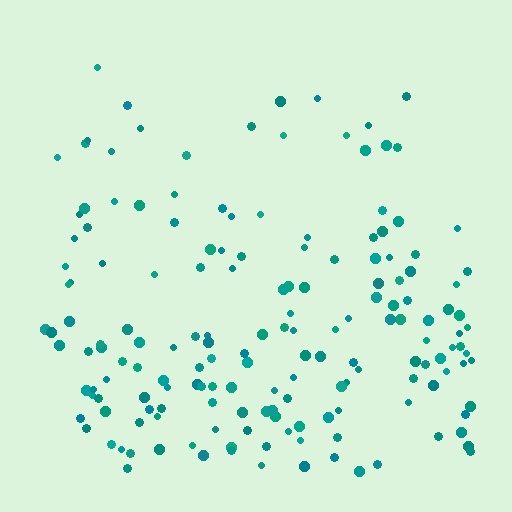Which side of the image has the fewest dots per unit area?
The top.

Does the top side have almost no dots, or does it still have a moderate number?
Still a moderate number, just noticeably fewer than the bottom.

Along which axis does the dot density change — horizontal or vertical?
Vertical.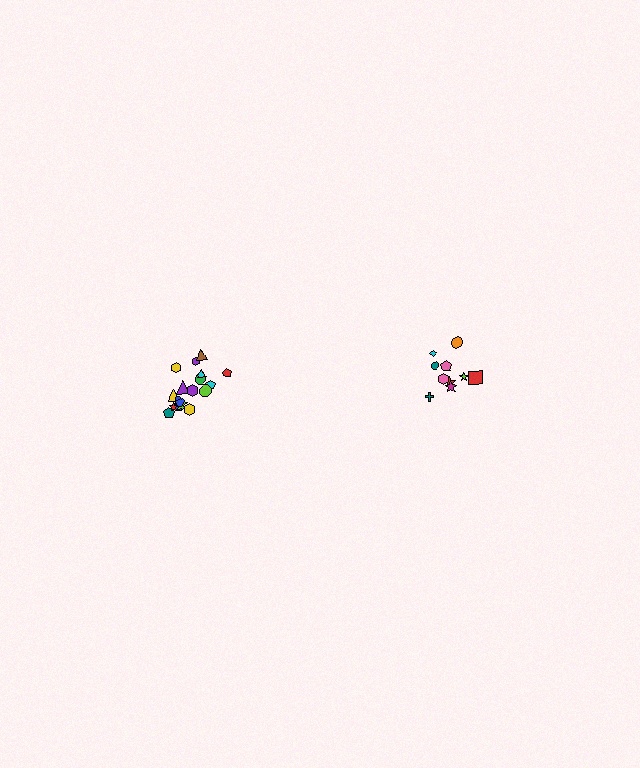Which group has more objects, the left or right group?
The left group.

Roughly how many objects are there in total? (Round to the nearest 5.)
Roughly 30 objects in total.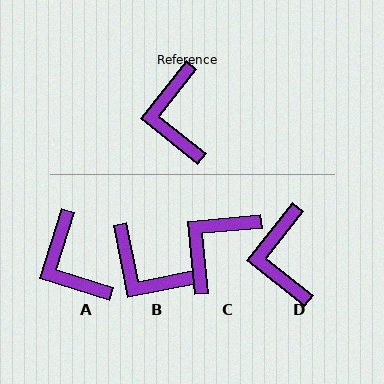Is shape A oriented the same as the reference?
No, it is off by about 21 degrees.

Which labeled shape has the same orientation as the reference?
D.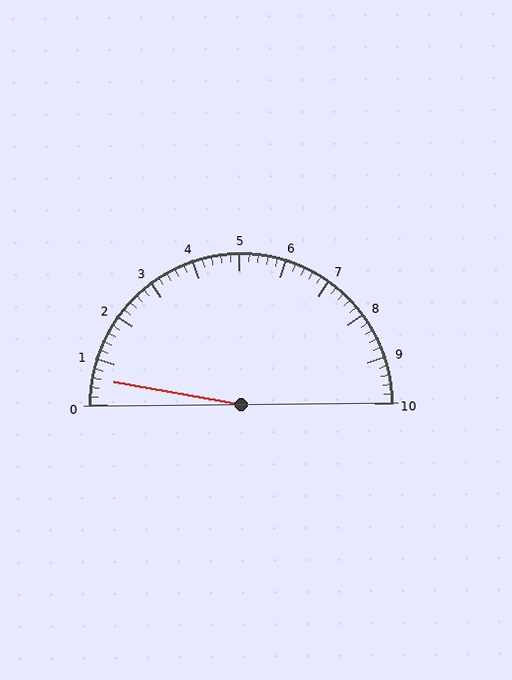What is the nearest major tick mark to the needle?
The nearest major tick mark is 1.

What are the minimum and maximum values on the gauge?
The gauge ranges from 0 to 10.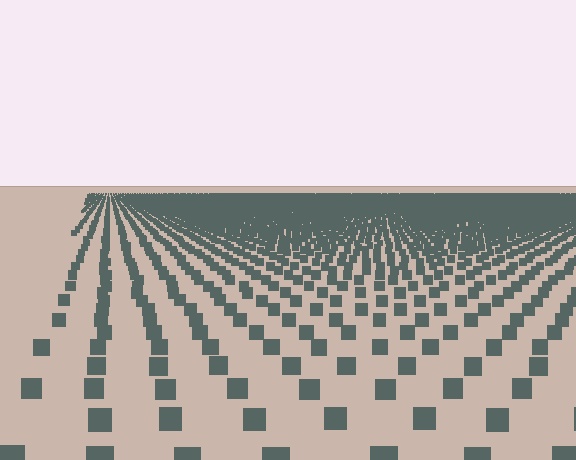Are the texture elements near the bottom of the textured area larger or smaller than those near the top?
Larger. Near the bottom, elements are closer to the viewer and appear at a bigger on-screen size.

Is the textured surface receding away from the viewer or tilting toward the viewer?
The surface is receding away from the viewer. Texture elements get smaller and denser toward the top.